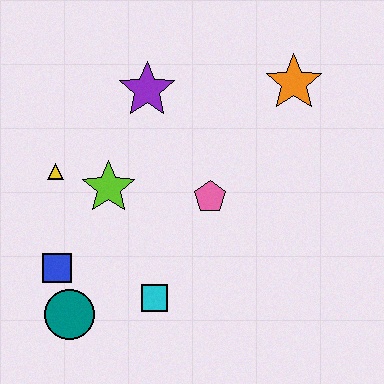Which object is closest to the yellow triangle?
The lime star is closest to the yellow triangle.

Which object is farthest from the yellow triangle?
The orange star is farthest from the yellow triangle.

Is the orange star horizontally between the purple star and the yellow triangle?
No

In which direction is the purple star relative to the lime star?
The purple star is above the lime star.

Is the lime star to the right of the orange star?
No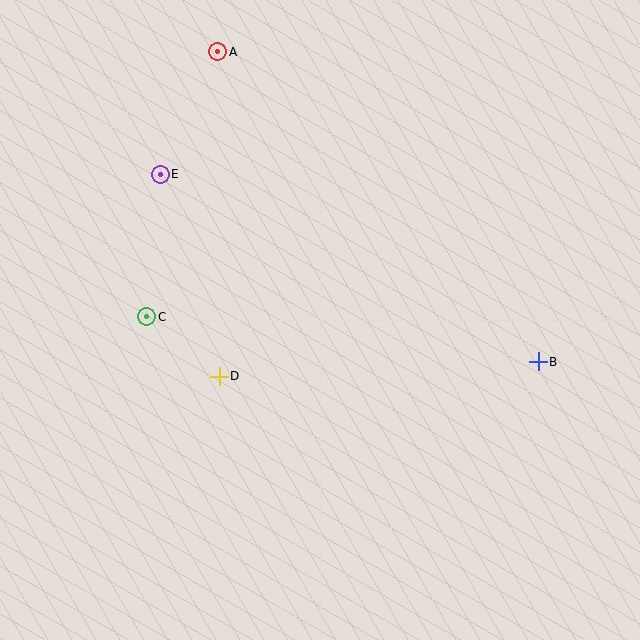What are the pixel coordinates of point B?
Point B is at (538, 362).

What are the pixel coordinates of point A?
Point A is at (218, 52).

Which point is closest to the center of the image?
Point D at (219, 376) is closest to the center.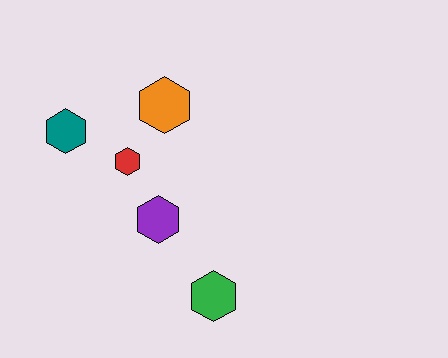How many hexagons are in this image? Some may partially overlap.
There are 5 hexagons.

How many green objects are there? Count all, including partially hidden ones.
There is 1 green object.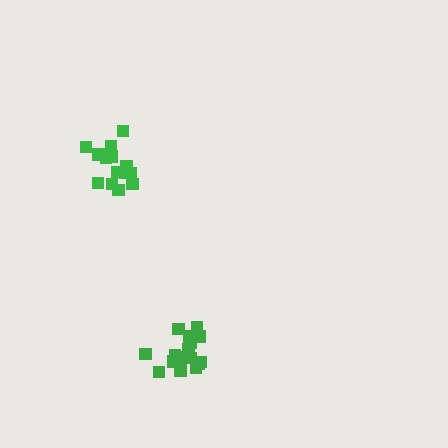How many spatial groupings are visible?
There are 2 spatial groupings.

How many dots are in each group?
Group 1: 17 dots, Group 2: 15 dots (32 total).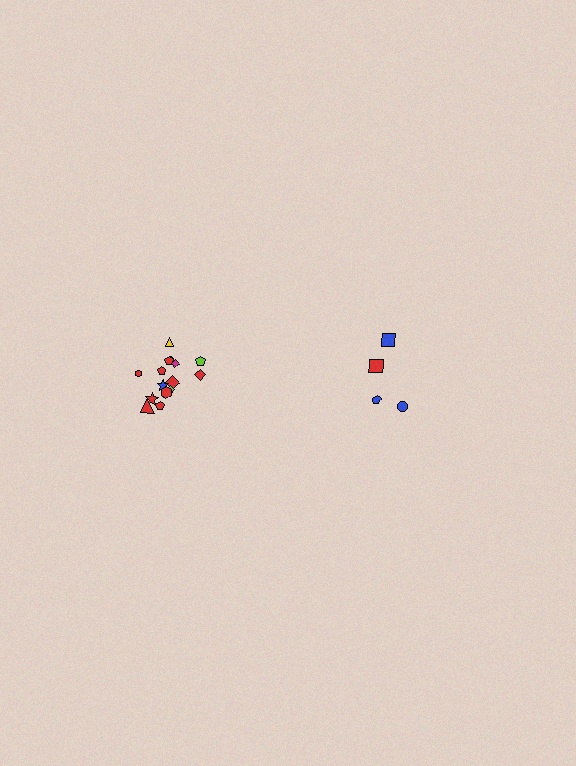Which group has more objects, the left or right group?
The left group.